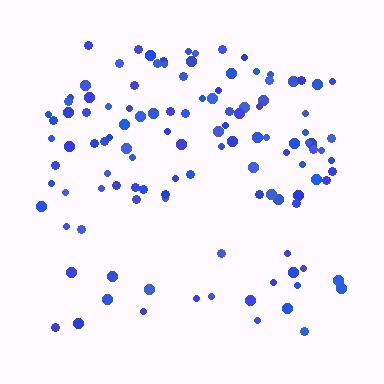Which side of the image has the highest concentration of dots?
The top.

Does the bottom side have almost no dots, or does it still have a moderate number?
Still a moderate number, just noticeably fewer than the top.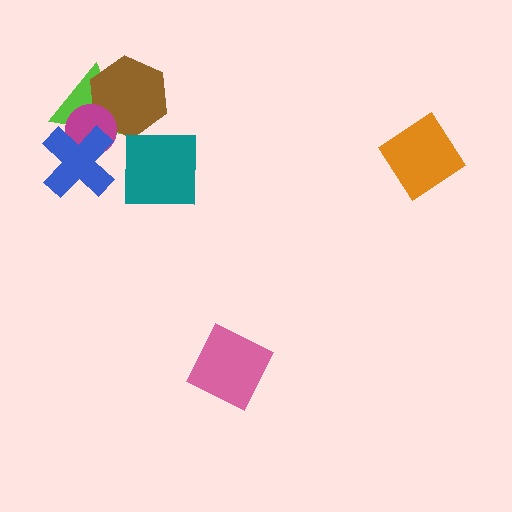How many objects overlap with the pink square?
0 objects overlap with the pink square.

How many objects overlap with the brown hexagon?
3 objects overlap with the brown hexagon.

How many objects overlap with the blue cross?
2 objects overlap with the blue cross.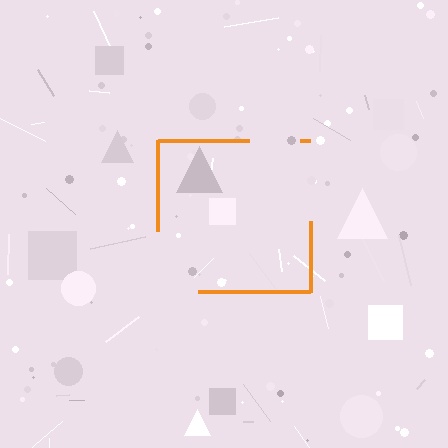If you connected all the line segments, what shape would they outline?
They would outline a square.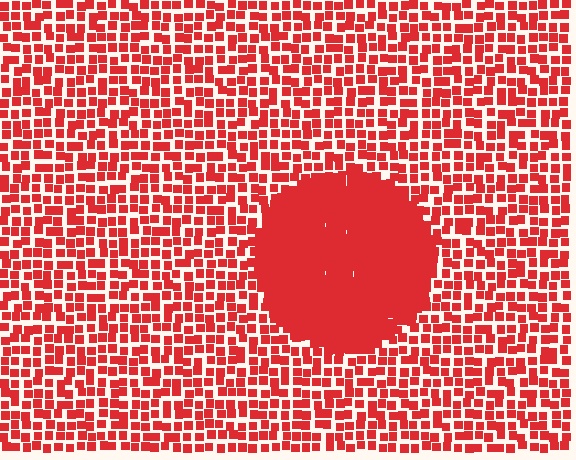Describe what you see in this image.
The image contains small red elements arranged at two different densities. A circle-shaped region is visible where the elements are more densely packed than the surrounding area.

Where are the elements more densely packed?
The elements are more densely packed inside the circle boundary.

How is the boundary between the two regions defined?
The boundary is defined by a change in element density (approximately 2.4x ratio). All elements are the same color, size, and shape.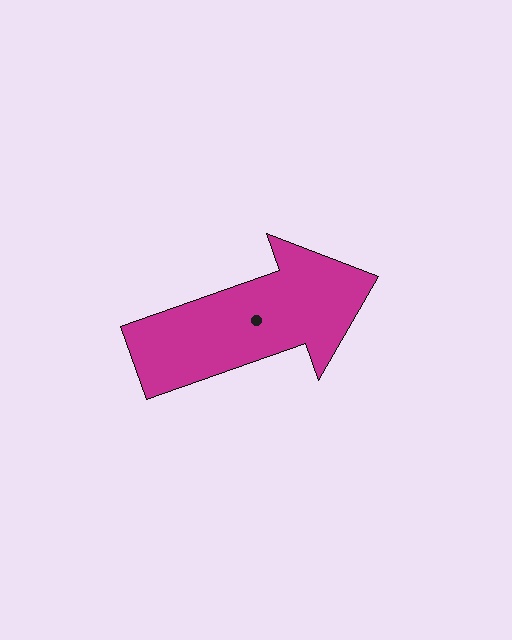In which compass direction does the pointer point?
East.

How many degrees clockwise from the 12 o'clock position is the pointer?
Approximately 71 degrees.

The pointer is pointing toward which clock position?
Roughly 2 o'clock.